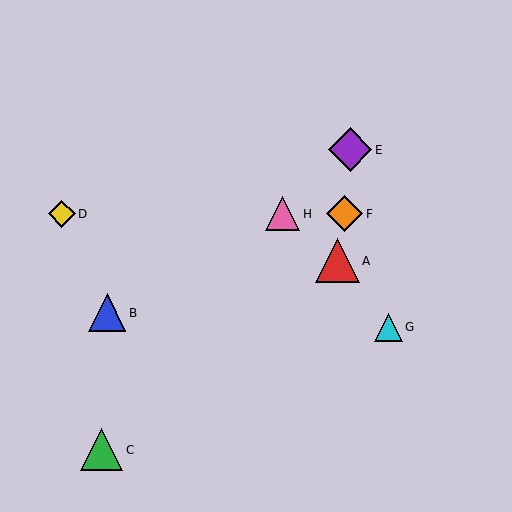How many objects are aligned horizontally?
3 objects (D, F, H) are aligned horizontally.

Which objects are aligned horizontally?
Objects D, F, H are aligned horizontally.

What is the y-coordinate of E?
Object E is at y≈150.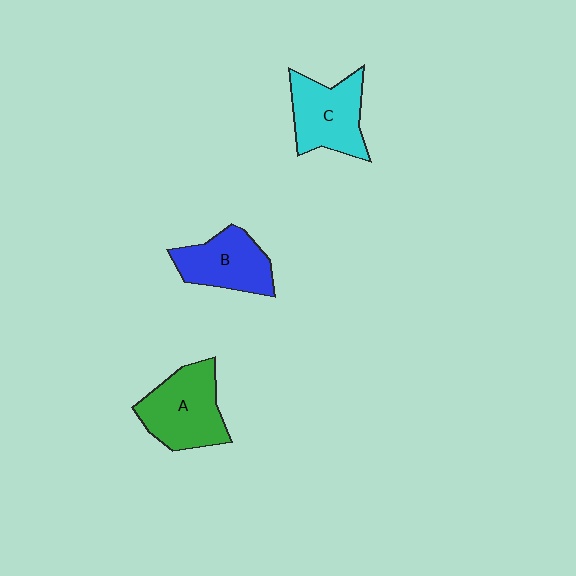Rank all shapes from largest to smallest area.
From largest to smallest: A (green), C (cyan), B (blue).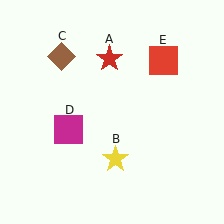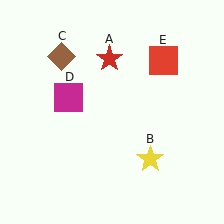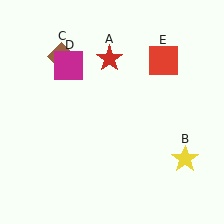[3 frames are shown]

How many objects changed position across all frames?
2 objects changed position: yellow star (object B), magenta square (object D).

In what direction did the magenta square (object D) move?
The magenta square (object D) moved up.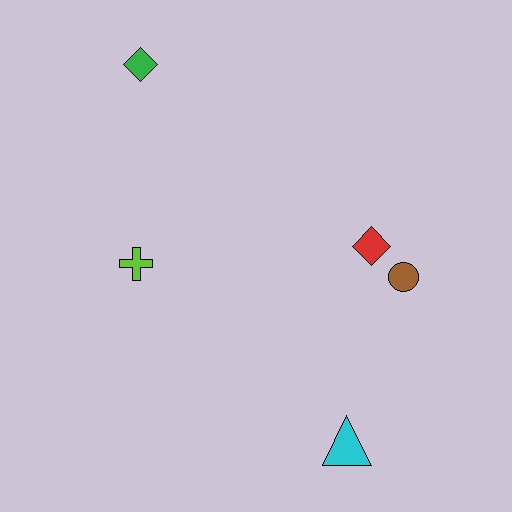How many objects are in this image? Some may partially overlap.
There are 5 objects.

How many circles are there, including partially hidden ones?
There is 1 circle.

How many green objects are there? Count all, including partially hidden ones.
There is 1 green object.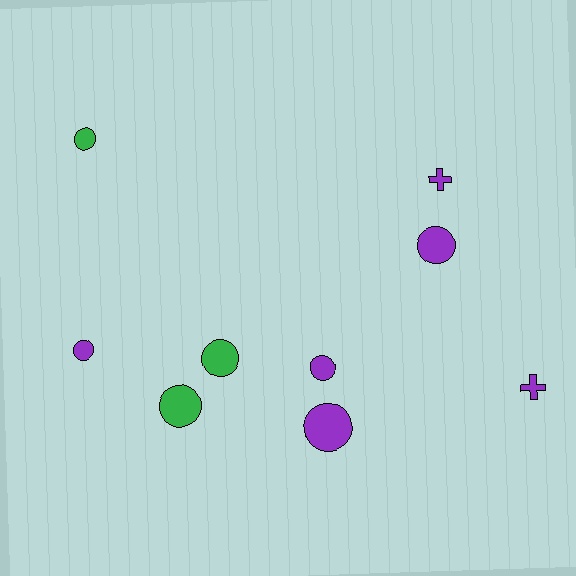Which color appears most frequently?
Purple, with 6 objects.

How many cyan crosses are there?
There are no cyan crosses.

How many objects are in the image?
There are 9 objects.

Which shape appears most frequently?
Circle, with 7 objects.